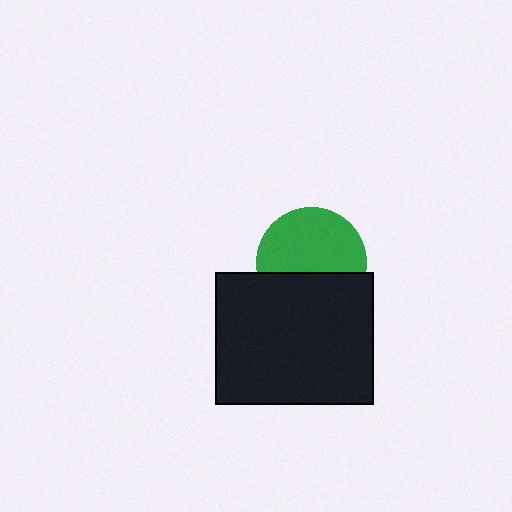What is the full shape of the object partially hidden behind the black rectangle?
The partially hidden object is a green circle.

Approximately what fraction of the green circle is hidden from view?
Roughly 40% of the green circle is hidden behind the black rectangle.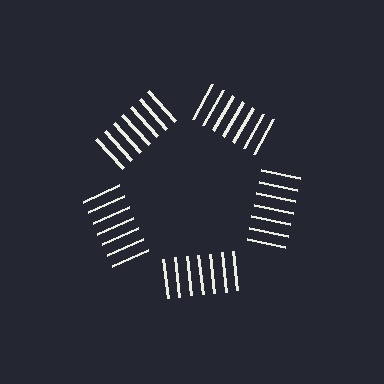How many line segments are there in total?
35 — 7 along each of the 5 edges.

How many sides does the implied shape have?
5 sides — the line-ends trace a pentagon.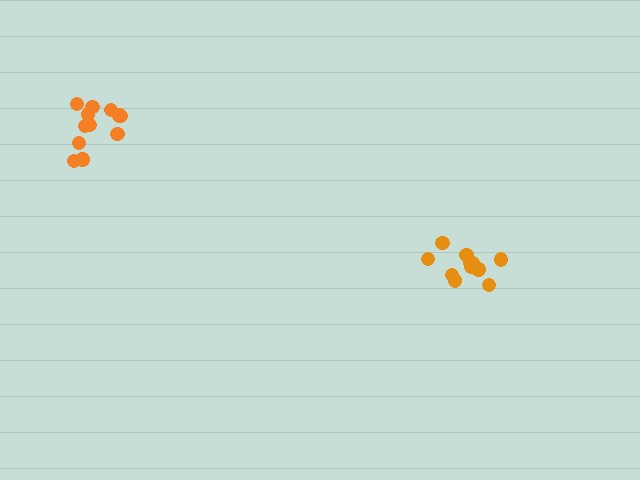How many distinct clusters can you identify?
There are 2 distinct clusters.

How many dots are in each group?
Group 1: 11 dots, Group 2: 12 dots (23 total).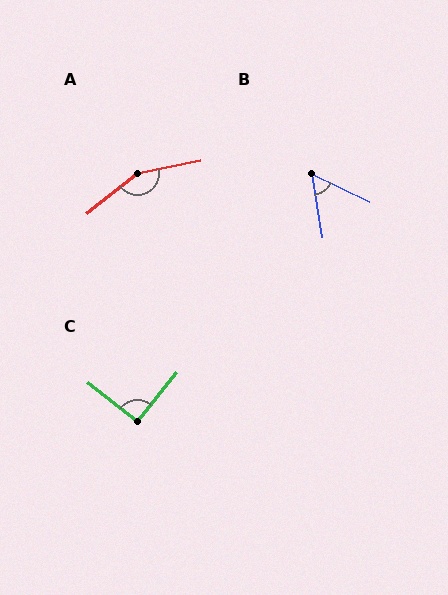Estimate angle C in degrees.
Approximately 90 degrees.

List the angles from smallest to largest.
B (55°), C (90°), A (154°).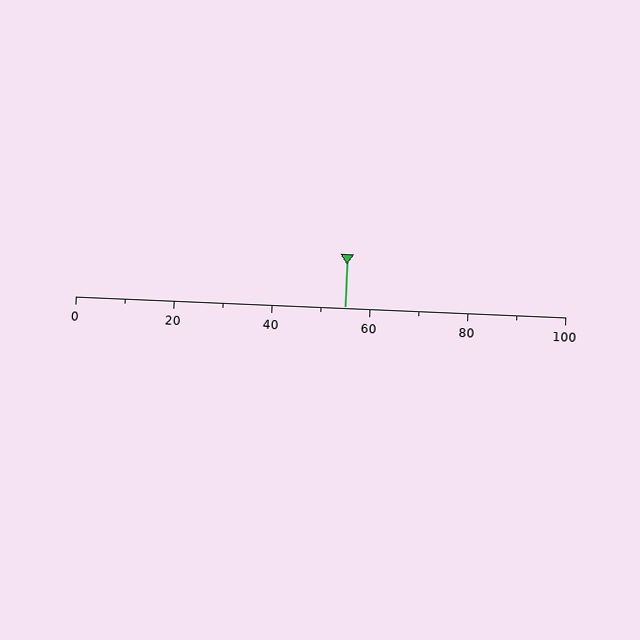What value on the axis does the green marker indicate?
The marker indicates approximately 55.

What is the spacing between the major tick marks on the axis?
The major ticks are spaced 20 apart.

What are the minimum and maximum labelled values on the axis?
The axis runs from 0 to 100.